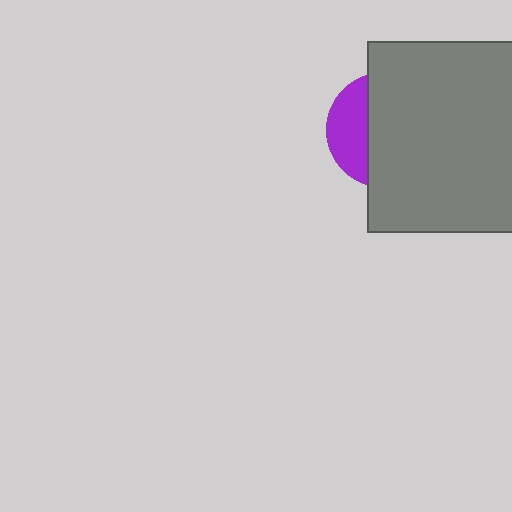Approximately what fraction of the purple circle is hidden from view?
Roughly 68% of the purple circle is hidden behind the gray square.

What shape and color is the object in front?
The object in front is a gray square.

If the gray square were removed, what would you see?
You would see the complete purple circle.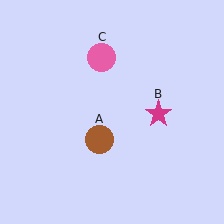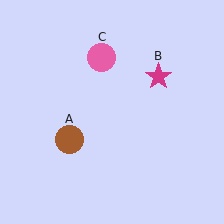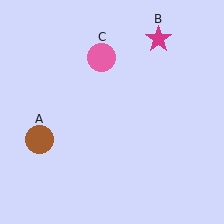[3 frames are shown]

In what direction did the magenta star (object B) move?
The magenta star (object B) moved up.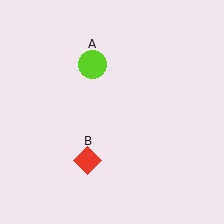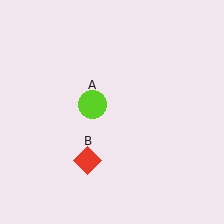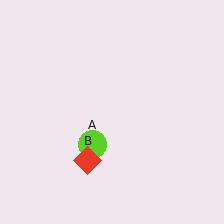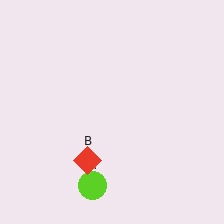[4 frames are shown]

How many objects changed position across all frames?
1 object changed position: lime circle (object A).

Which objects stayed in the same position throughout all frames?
Red diamond (object B) remained stationary.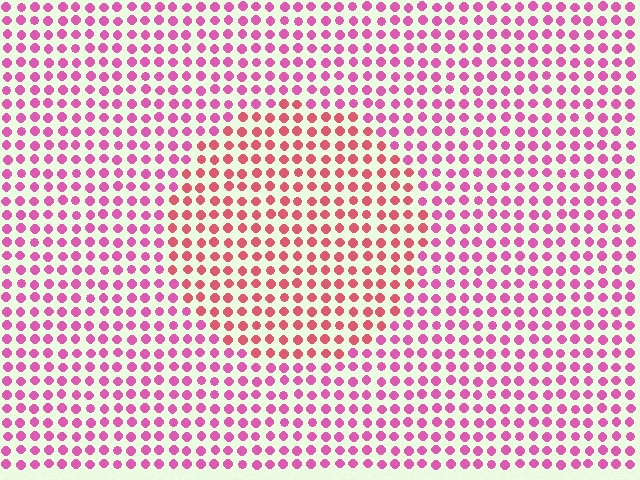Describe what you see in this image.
The image is filled with small pink elements in a uniform arrangement. A circle-shaped region is visible where the elements are tinted to a slightly different hue, forming a subtle color boundary.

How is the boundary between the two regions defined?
The boundary is defined purely by a slight shift in hue (about 30 degrees). Spacing, size, and orientation are identical on both sides.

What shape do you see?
I see a circle.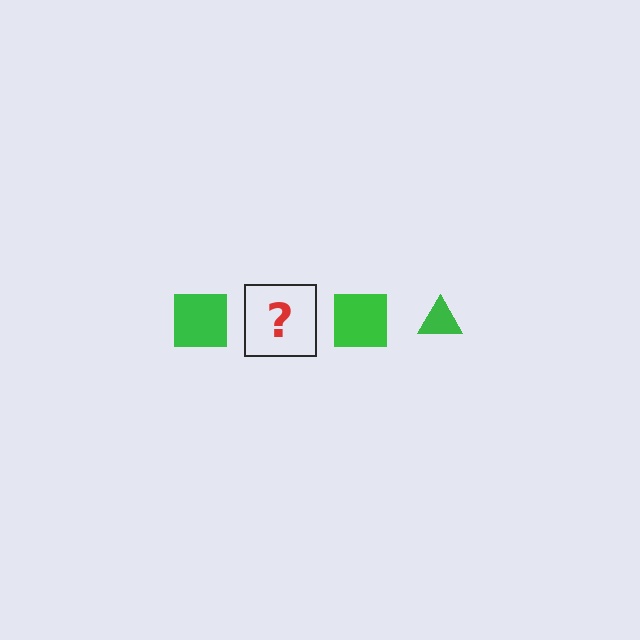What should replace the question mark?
The question mark should be replaced with a green triangle.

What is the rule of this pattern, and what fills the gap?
The rule is that the pattern cycles through square, triangle shapes in green. The gap should be filled with a green triangle.